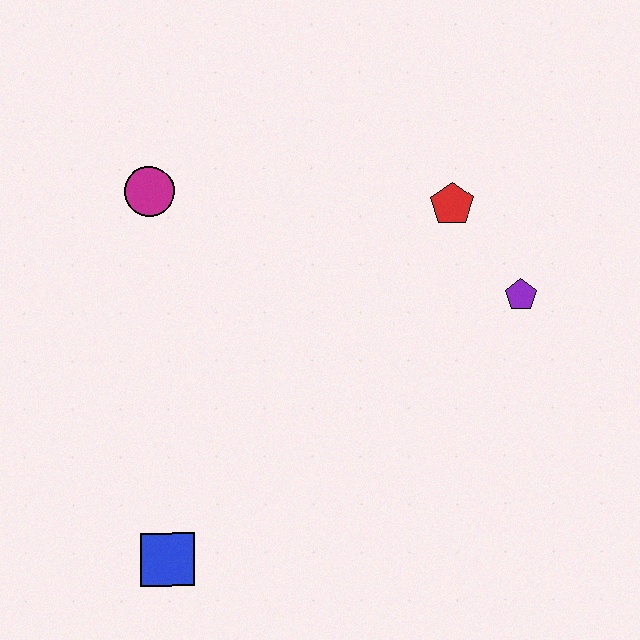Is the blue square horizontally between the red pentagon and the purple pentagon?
No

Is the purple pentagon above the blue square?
Yes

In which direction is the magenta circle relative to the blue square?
The magenta circle is above the blue square.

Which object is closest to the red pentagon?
The purple pentagon is closest to the red pentagon.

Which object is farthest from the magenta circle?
The purple pentagon is farthest from the magenta circle.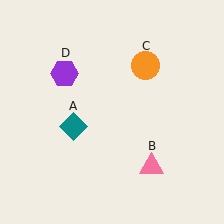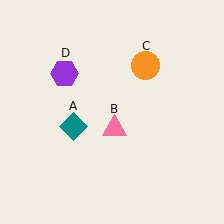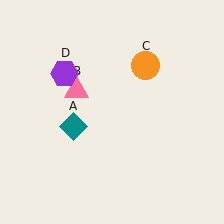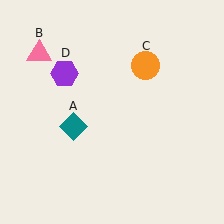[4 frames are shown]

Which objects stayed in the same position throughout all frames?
Teal diamond (object A) and orange circle (object C) and purple hexagon (object D) remained stationary.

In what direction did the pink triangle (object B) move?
The pink triangle (object B) moved up and to the left.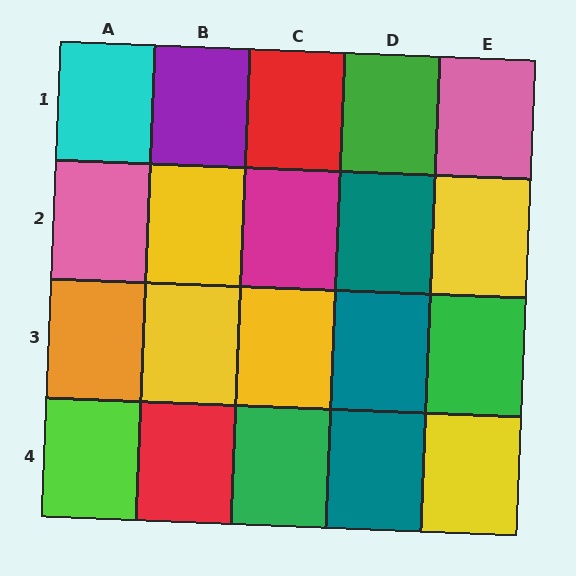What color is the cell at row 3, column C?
Yellow.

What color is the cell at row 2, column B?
Yellow.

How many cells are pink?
2 cells are pink.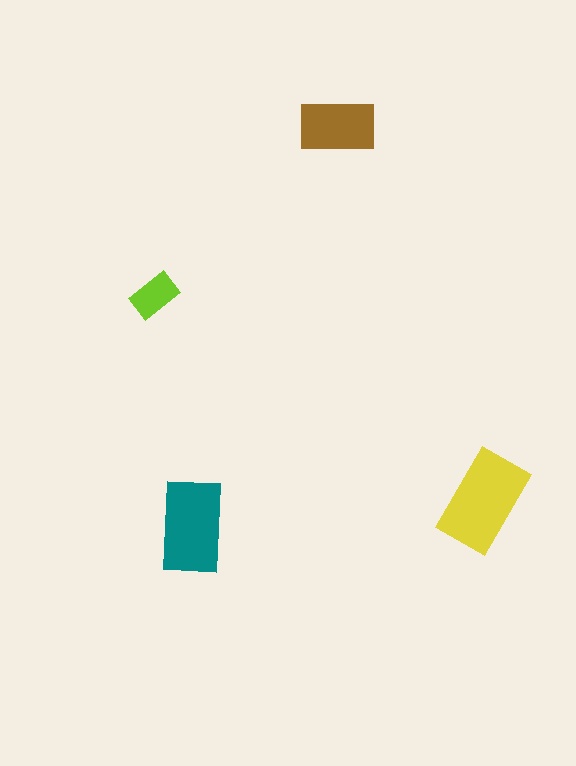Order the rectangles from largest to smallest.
the yellow one, the teal one, the brown one, the lime one.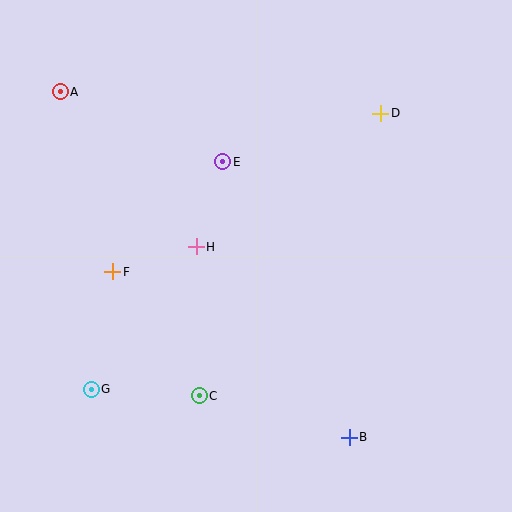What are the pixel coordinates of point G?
Point G is at (91, 389).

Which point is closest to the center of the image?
Point H at (196, 247) is closest to the center.